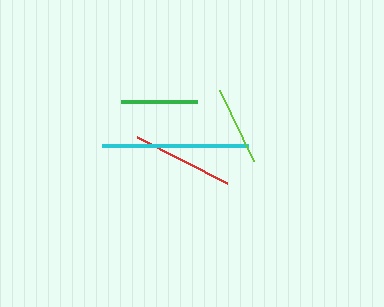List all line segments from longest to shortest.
From longest to shortest: cyan, red, lime, green.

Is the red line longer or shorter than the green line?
The red line is longer than the green line.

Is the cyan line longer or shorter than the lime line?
The cyan line is longer than the lime line.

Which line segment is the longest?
The cyan line is the longest at approximately 146 pixels.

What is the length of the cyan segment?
The cyan segment is approximately 146 pixels long.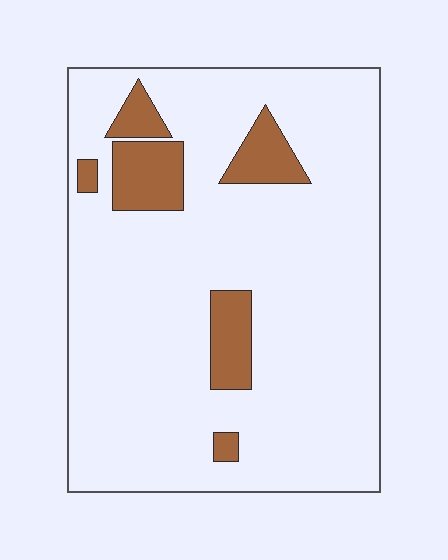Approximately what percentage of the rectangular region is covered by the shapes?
Approximately 10%.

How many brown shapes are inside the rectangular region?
6.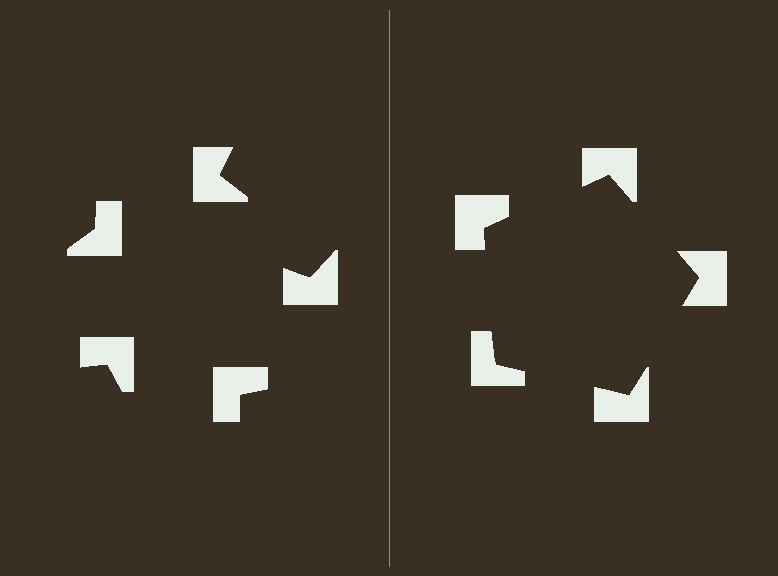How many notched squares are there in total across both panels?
10 — 5 on each side.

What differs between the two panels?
The notched squares are positioned identically on both sides; only the wedge orientations differ. On the right they align to a pentagon; on the left they are misaligned.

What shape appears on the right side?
An illusory pentagon.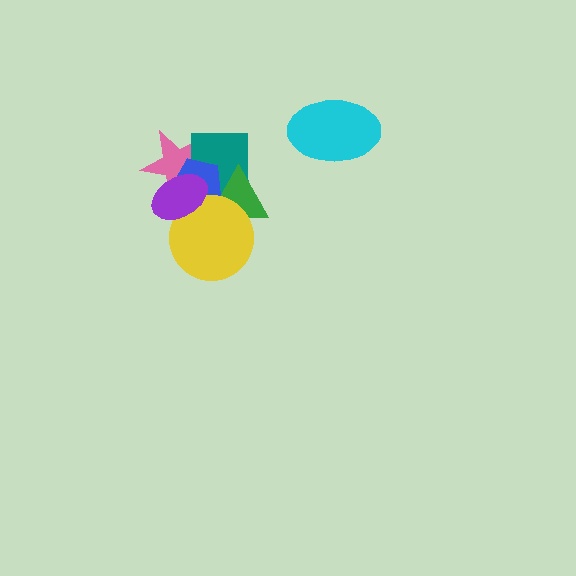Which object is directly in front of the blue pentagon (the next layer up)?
The yellow circle is directly in front of the blue pentagon.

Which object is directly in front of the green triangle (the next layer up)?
The blue pentagon is directly in front of the green triangle.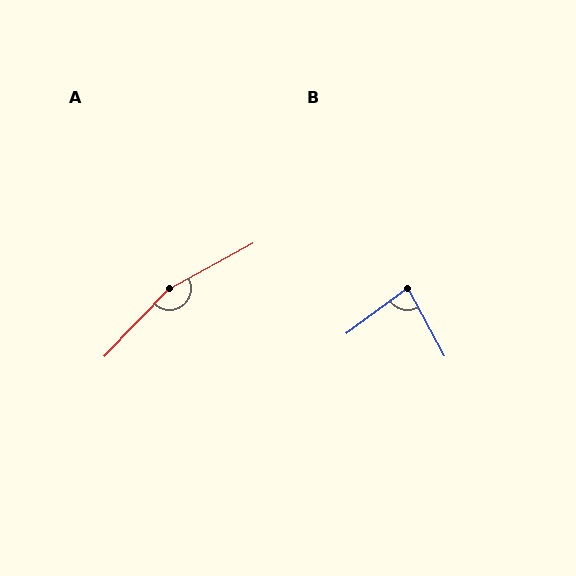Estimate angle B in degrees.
Approximately 81 degrees.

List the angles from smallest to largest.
B (81°), A (162°).